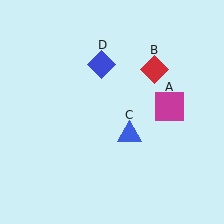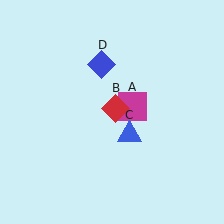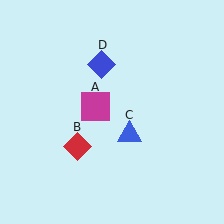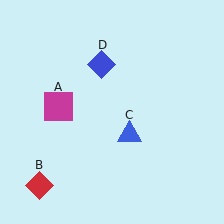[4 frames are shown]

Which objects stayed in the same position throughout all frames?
Blue triangle (object C) and blue diamond (object D) remained stationary.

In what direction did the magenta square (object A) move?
The magenta square (object A) moved left.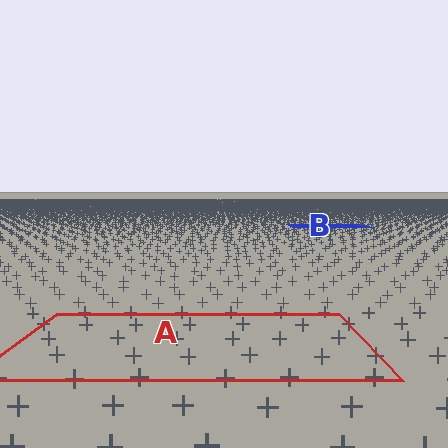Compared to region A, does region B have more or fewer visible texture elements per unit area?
Region B has more texture elements per unit area — they are packed more densely because it is farther away.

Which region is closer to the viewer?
Region A is closer. The texture elements there are larger and more spread out.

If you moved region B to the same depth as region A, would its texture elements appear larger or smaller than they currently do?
They would appear larger. At a closer depth, the same texture elements are projected at a bigger on-screen size.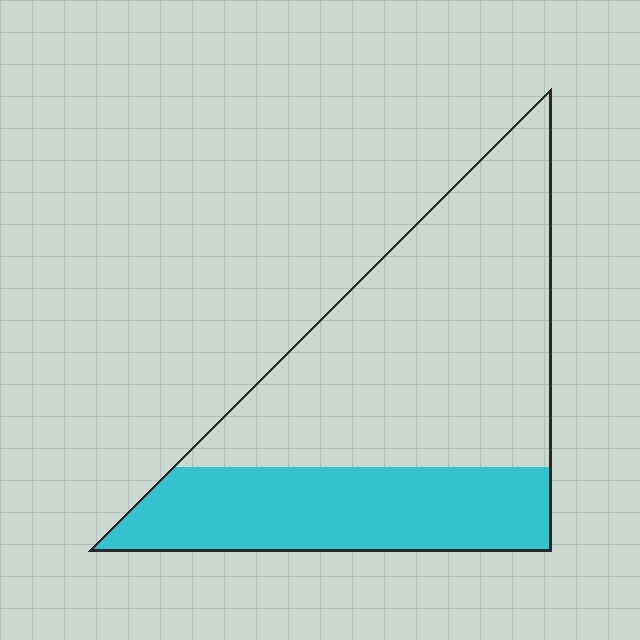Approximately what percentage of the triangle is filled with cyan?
Approximately 35%.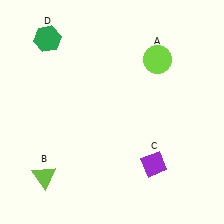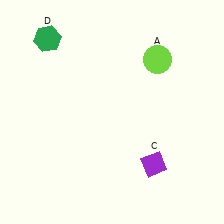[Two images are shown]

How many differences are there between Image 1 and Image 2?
There is 1 difference between the two images.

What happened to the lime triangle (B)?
The lime triangle (B) was removed in Image 2. It was in the bottom-left area of Image 1.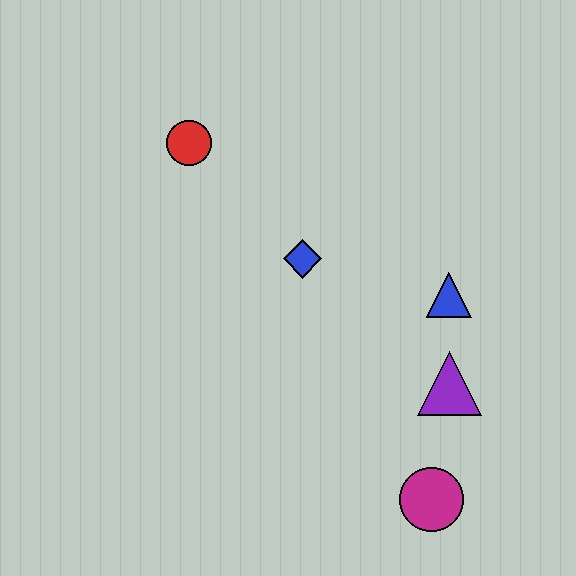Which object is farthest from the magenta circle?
The red circle is farthest from the magenta circle.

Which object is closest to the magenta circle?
The purple triangle is closest to the magenta circle.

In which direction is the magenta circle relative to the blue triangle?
The magenta circle is below the blue triangle.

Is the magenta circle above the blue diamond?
No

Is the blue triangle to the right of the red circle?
Yes